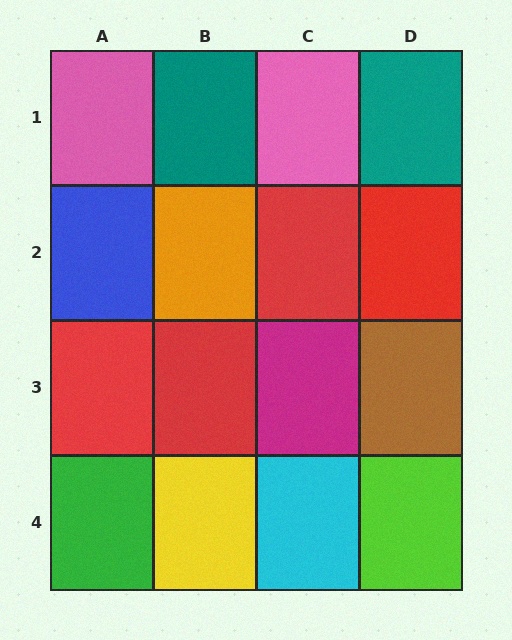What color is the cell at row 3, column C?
Magenta.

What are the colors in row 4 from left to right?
Green, yellow, cyan, lime.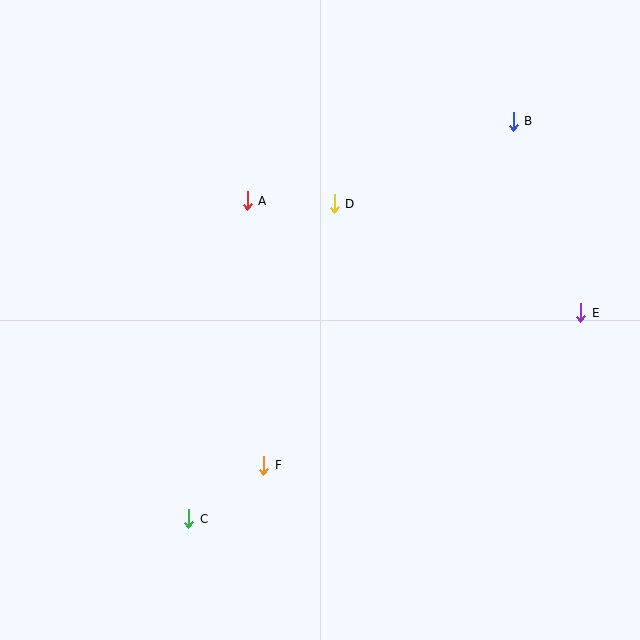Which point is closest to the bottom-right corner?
Point E is closest to the bottom-right corner.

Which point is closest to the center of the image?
Point D at (334, 204) is closest to the center.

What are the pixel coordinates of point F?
Point F is at (264, 465).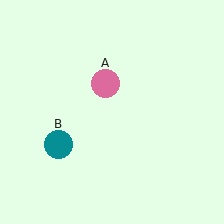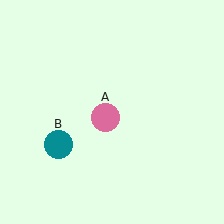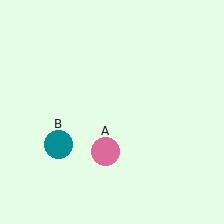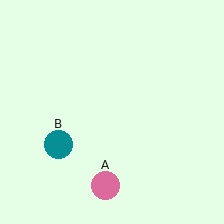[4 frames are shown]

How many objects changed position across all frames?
1 object changed position: pink circle (object A).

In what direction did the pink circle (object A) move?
The pink circle (object A) moved down.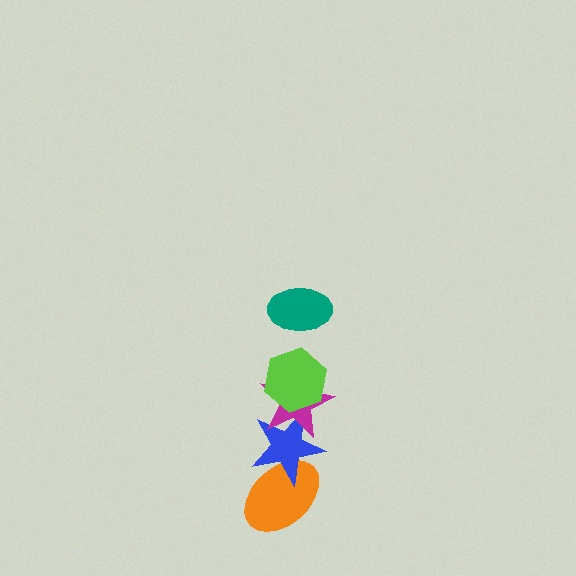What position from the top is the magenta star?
The magenta star is 3rd from the top.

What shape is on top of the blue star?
The magenta star is on top of the blue star.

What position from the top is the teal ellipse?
The teal ellipse is 1st from the top.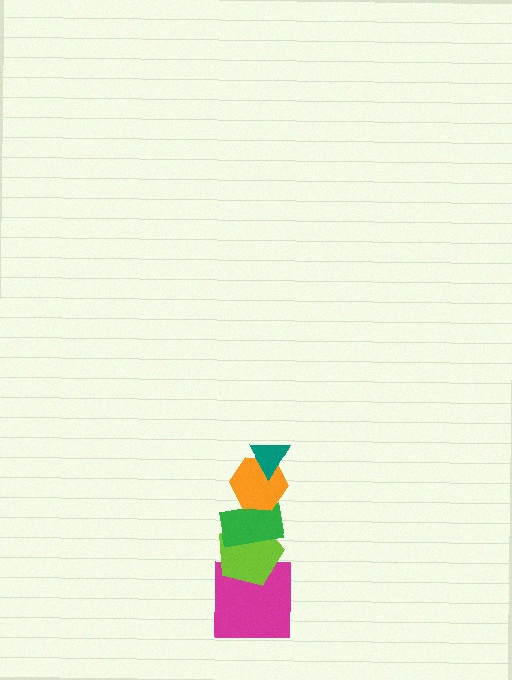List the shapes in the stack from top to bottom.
From top to bottom: the teal triangle, the orange hexagon, the green rectangle, the lime pentagon, the magenta square.